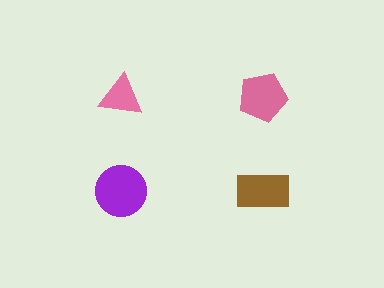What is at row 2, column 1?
A purple circle.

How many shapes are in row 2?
2 shapes.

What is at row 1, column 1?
A pink triangle.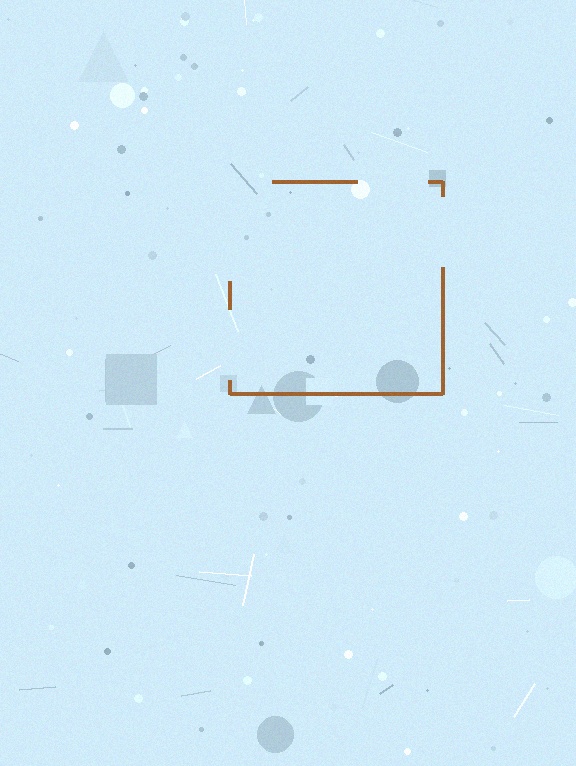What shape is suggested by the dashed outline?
The dashed outline suggests a square.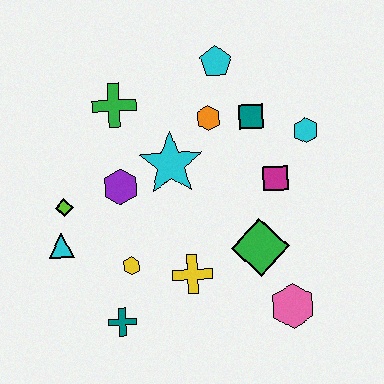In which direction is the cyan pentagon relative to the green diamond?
The cyan pentagon is above the green diamond.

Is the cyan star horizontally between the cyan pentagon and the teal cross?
Yes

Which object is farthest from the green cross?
The pink hexagon is farthest from the green cross.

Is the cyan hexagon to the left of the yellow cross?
No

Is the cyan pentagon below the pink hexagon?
No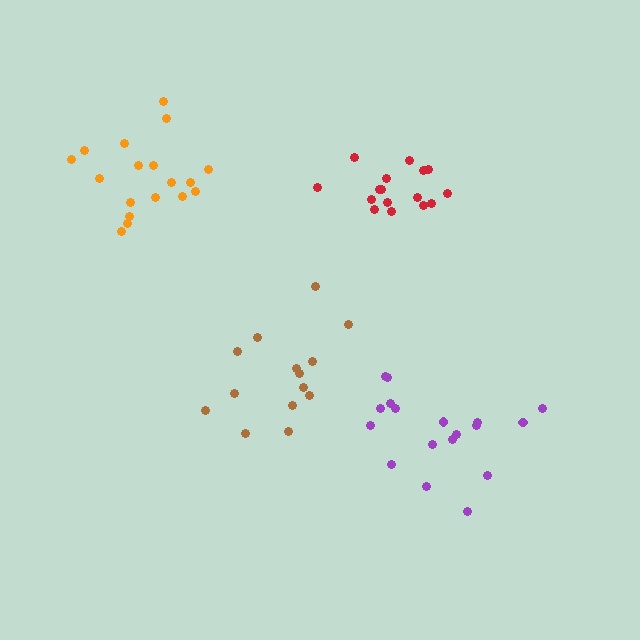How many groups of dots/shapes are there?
There are 4 groups.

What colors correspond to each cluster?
The clusters are colored: orange, brown, red, purple.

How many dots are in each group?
Group 1: 18 dots, Group 2: 14 dots, Group 3: 16 dots, Group 4: 18 dots (66 total).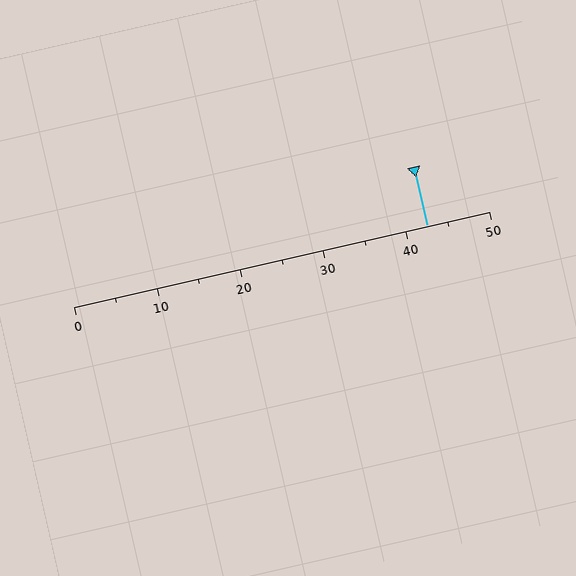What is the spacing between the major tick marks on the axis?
The major ticks are spaced 10 apart.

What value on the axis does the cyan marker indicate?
The marker indicates approximately 42.5.